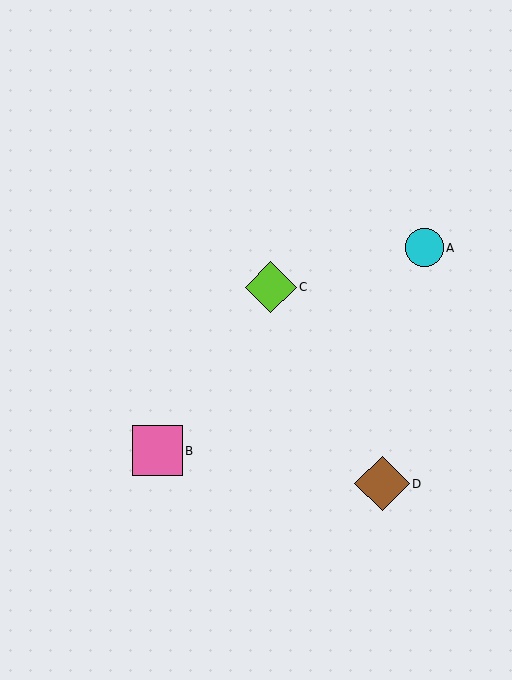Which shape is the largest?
The brown diamond (labeled D) is the largest.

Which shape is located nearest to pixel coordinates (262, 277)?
The lime diamond (labeled C) at (271, 287) is nearest to that location.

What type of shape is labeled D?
Shape D is a brown diamond.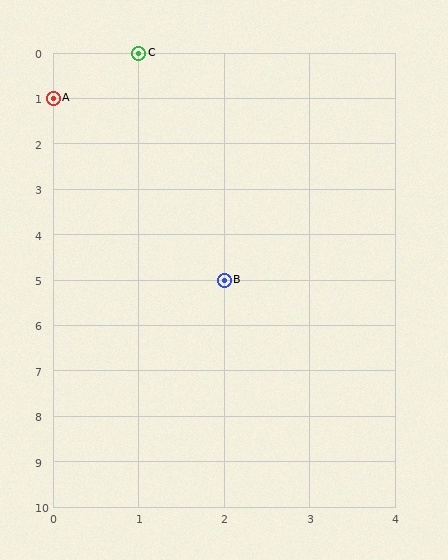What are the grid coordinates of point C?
Point C is at grid coordinates (1, 0).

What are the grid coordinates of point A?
Point A is at grid coordinates (0, 1).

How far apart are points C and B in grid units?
Points C and B are 1 column and 5 rows apart (about 5.1 grid units diagonally).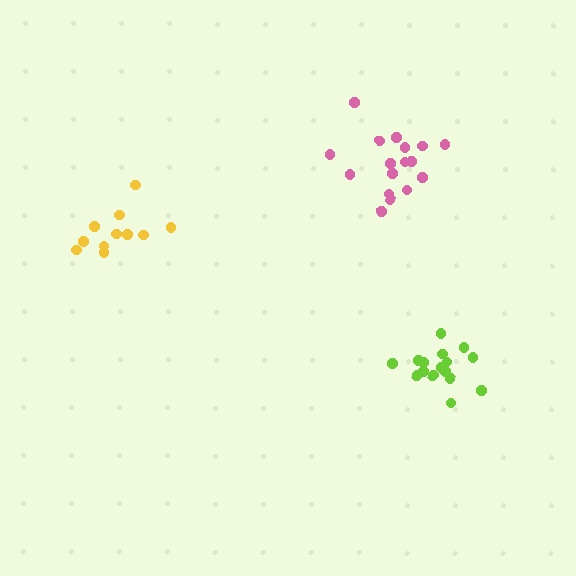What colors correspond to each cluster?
The clusters are colored: yellow, pink, lime.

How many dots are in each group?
Group 1: 11 dots, Group 2: 17 dots, Group 3: 16 dots (44 total).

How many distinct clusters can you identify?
There are 3 distinct clusters.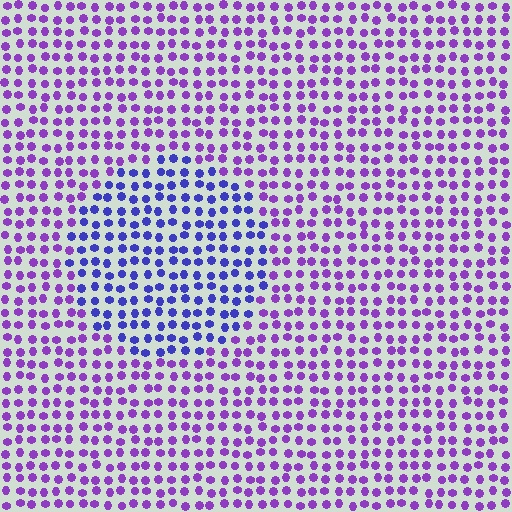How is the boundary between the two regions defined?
The boundary is defined purely by a slight shift in hue (about 37 degrees). Spacing, size, and orientation are identical on both sides.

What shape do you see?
I see a circle.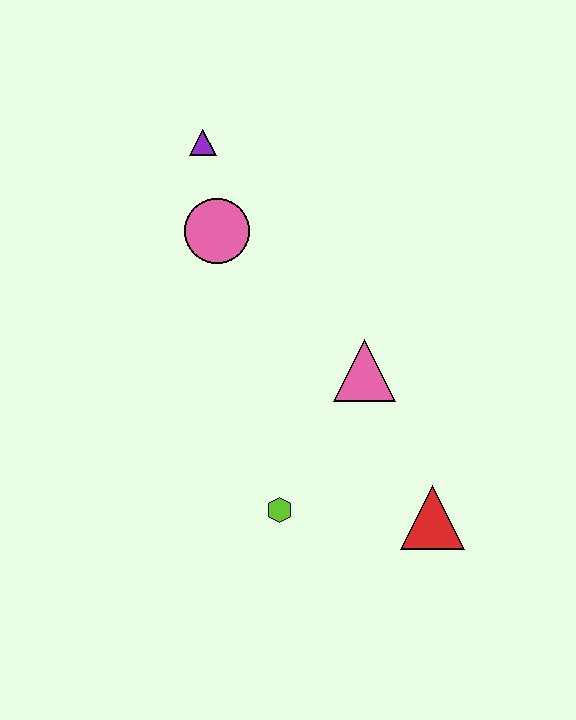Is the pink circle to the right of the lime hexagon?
No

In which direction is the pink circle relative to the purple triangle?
The pink circle is below the purple triangle.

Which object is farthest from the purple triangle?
The red triangle is farthest from the purple triangle.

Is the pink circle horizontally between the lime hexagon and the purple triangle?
Yes